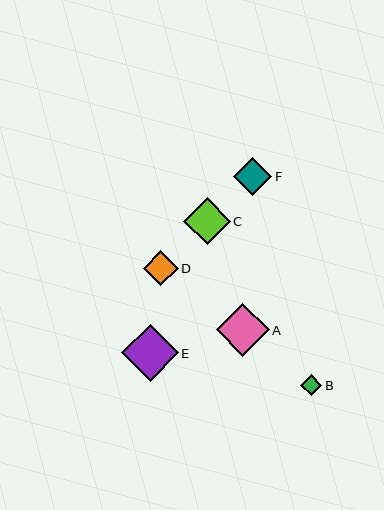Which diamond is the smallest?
Diamond B is the smallest with a size of approximately 21 pixels.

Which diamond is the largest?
Diamond E is the largest with a size of approximately 56 pixels.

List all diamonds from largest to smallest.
From largest to smallest: E, A, C, F, D, B.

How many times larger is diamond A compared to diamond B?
Diamond A is approximately 2.6 times the size of diamond B.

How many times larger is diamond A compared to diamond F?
Diamond A is approximately 1.4 times the size of diamond F.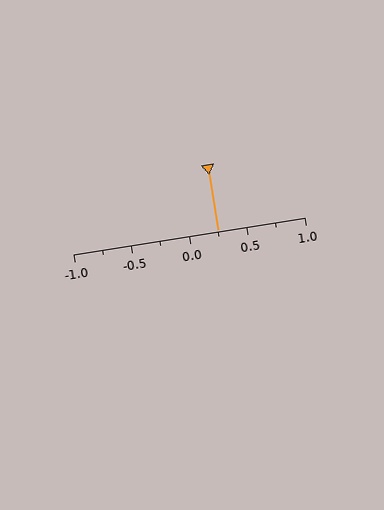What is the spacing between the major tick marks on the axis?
The major ticks are spaced 0.5 apart.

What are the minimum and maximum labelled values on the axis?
The axis runs from -1.0 to 1.0.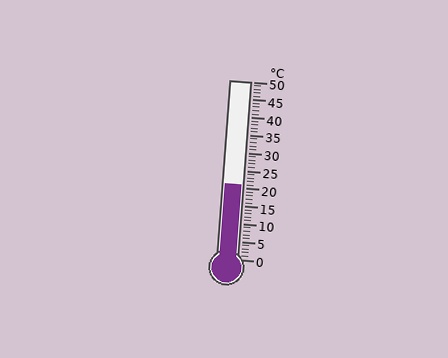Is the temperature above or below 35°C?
The temperature is below 35°C.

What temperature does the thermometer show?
The thermometer shows approximately 21°C.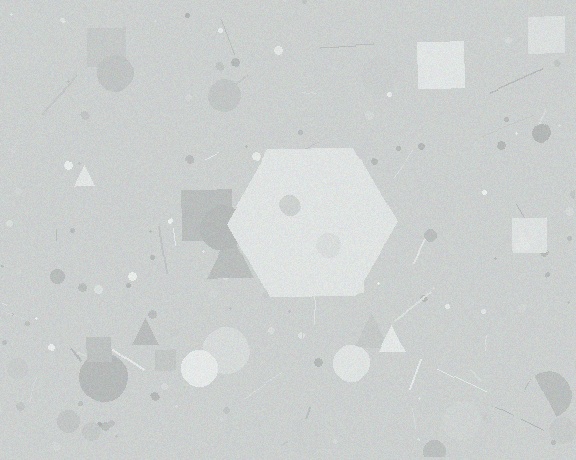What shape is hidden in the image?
A hexagon is hidden in the image.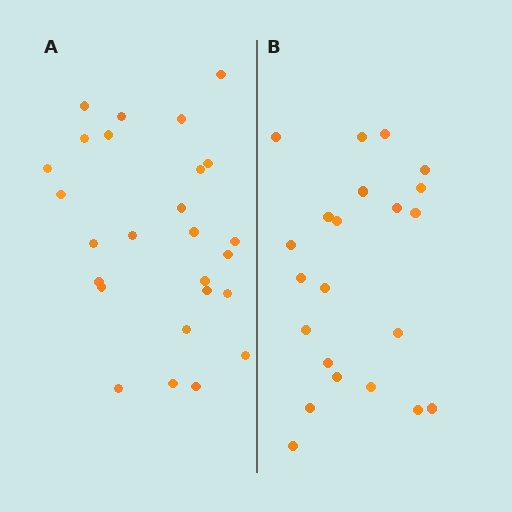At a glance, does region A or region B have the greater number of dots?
Region A (the left region) has more dots.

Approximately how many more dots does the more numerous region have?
Region A has about 4 more dots than region B.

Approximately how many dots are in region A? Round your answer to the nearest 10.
About 30 dots. (The exact count is 26, which rounds to 30.)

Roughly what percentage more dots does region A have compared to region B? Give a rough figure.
About 20% more.